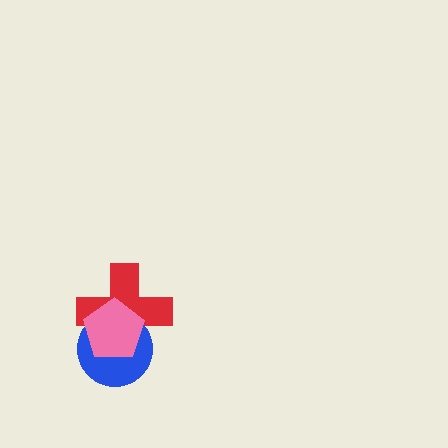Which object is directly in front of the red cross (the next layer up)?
The blue circle is directly in front of the red cross.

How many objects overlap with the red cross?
2 objects overlap with the red cross.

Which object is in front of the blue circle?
The pink pentagon is in front of the blue circle.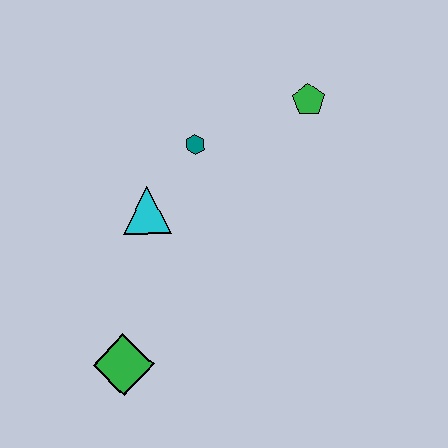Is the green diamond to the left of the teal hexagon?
Yes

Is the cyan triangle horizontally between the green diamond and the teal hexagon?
Yes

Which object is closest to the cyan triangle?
The teal hexagon is closest to the cyan triangle.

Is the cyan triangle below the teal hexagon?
Yes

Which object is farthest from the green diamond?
The green pentagon is farthest from the green diamond.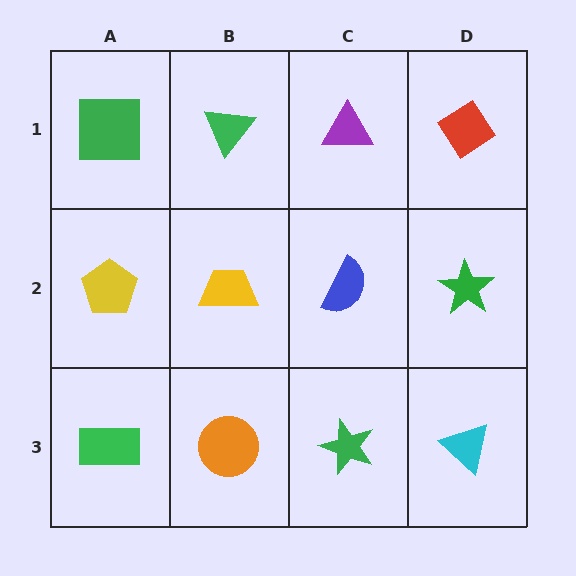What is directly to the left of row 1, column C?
A green triangle.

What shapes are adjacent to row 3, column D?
A green star (row 2, column D), a green star (row 3, column C).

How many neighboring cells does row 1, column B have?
3.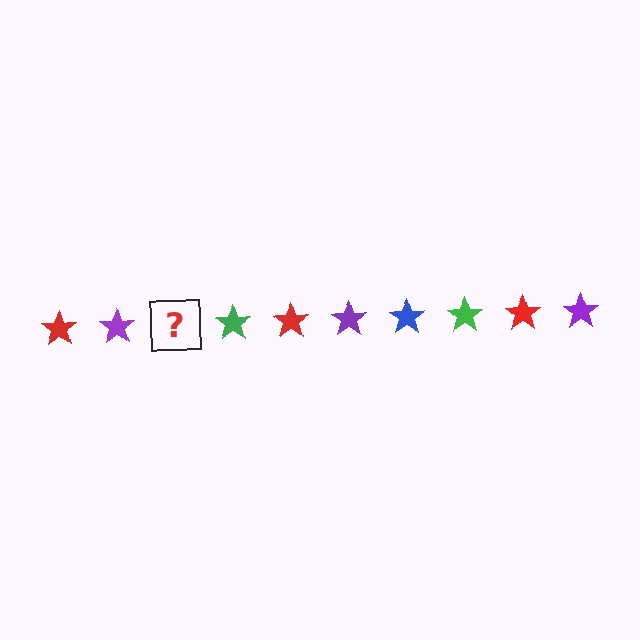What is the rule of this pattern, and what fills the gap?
The rule is that the pattern cycles through red, purple, blue, green stars. The gap should be filled with a blue star.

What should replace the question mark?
The question mark should be replaced with a blue star.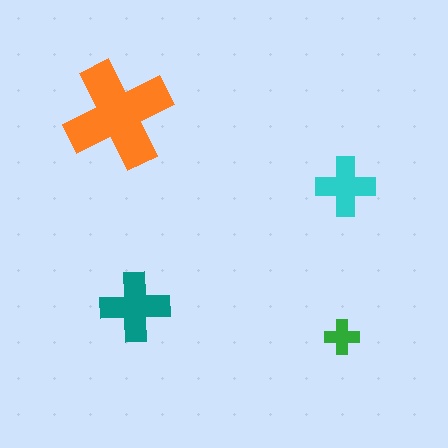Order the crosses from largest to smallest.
the orange one, the teal one, the cyan one, the green one.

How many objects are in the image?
There are 4 objects in the image.